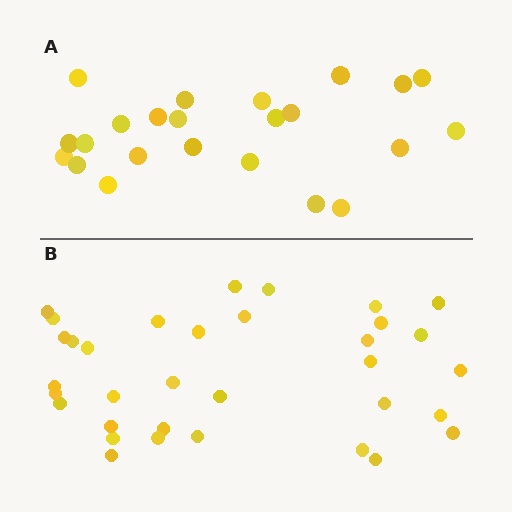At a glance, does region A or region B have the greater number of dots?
Region B (the bottom region) has more dots.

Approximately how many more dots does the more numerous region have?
Region B has roughly 12 or so more dots than region A.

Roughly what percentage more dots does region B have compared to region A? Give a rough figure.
About 50% more.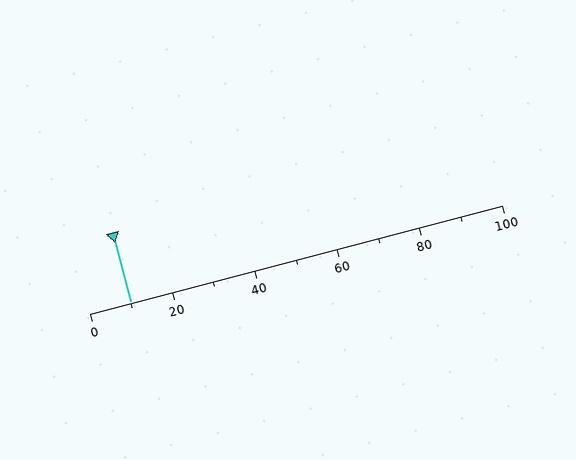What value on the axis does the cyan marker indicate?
The marker indicates approximately 10.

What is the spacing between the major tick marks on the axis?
The major ticks are spaced 20 apart.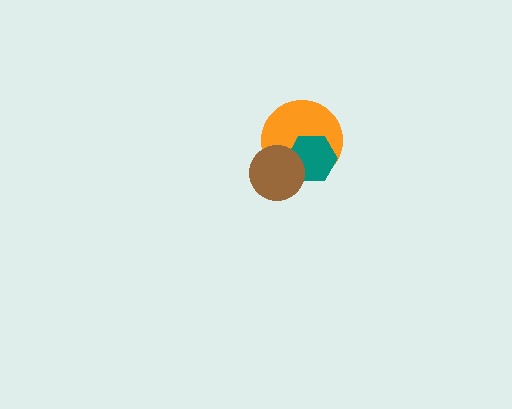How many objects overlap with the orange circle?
2 objects overlap with the orange circle.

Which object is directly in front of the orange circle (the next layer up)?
The teal hexagon is directly in front of the orange circle.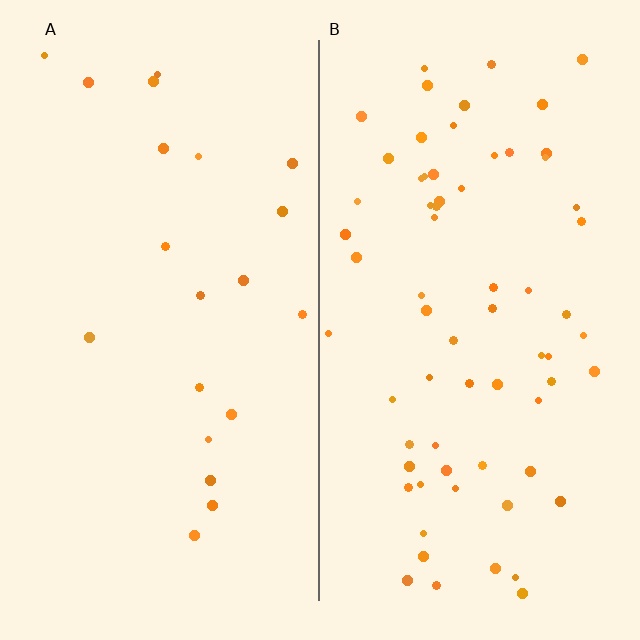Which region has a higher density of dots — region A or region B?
B (the right).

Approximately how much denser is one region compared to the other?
Approximately 3.3× — region B over region A.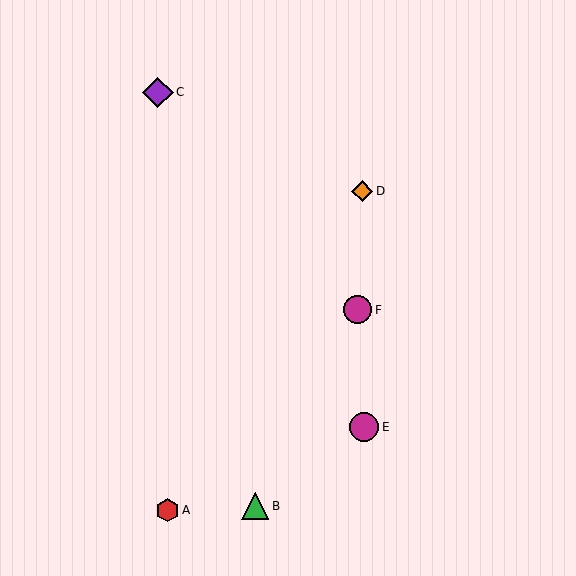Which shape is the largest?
The purple diamond (labeled C) is the largest.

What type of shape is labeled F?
Shape F is a magenta circle.